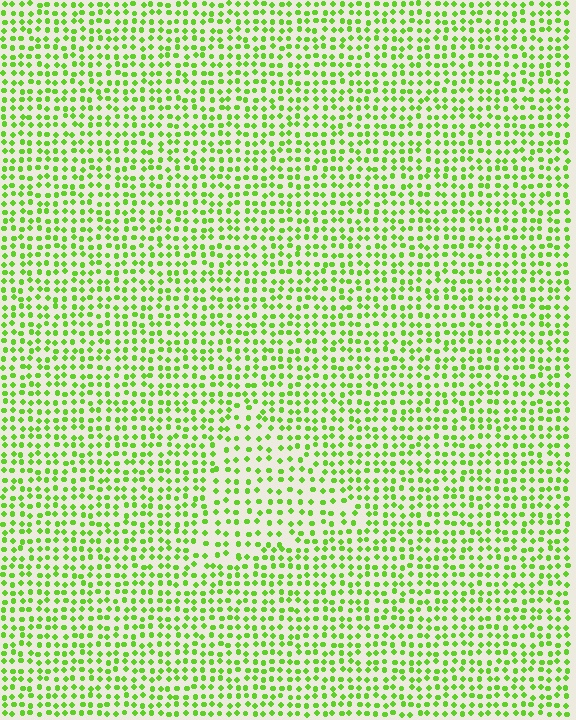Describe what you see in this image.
The image contains small lime elements arranged at two different densities. A triangle-shaped region is visible where the elements are less densely packed than the surrounding area.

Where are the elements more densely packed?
The elements are more densely packed outside the triangle boundary.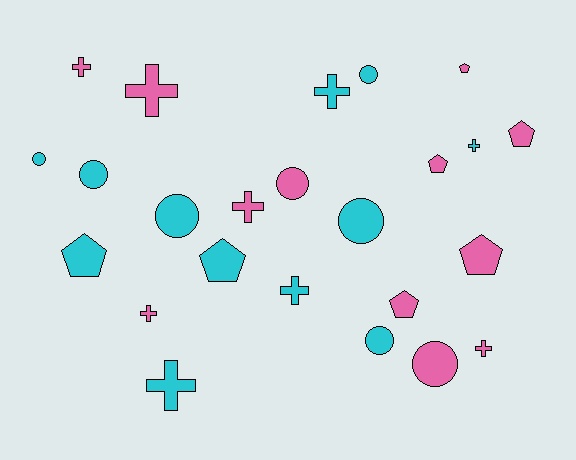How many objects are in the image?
There are 24 objects.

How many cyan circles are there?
There are 6 cyan circles.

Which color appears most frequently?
Cyan, with 12 objects.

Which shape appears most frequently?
Cross, with 9 objects.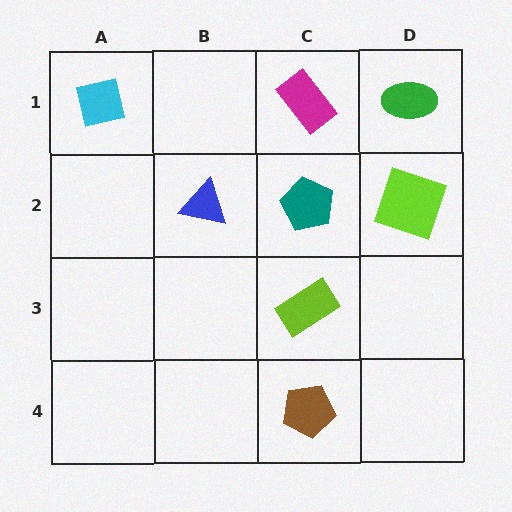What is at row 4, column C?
A brown pentagon.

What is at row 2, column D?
A lime square.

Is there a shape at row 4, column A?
No, that cell is empty.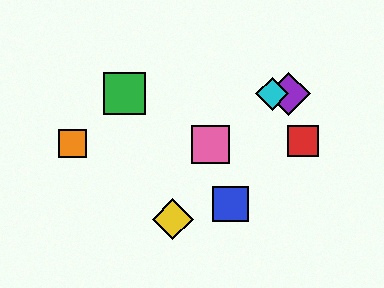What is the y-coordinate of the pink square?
The pink square is at y≈145.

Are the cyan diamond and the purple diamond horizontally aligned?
Yes, both are at y≈94.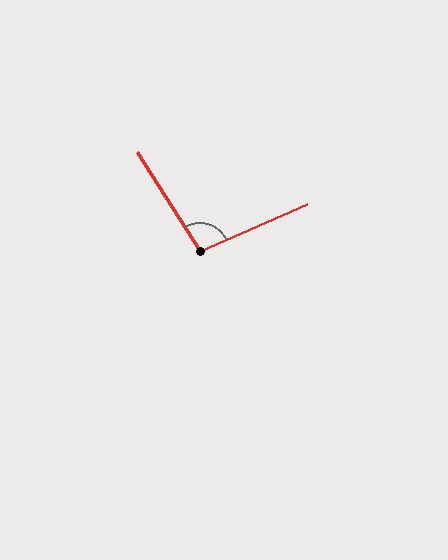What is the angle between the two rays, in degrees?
Approximately 99 degrees.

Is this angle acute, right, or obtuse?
It is obtuse.